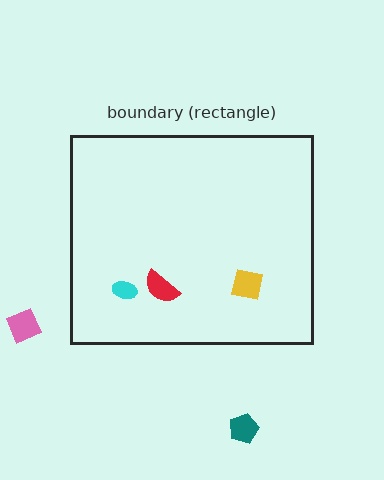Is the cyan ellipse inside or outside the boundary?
Inside.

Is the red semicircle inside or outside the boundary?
Inside.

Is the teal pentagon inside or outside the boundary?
Outside.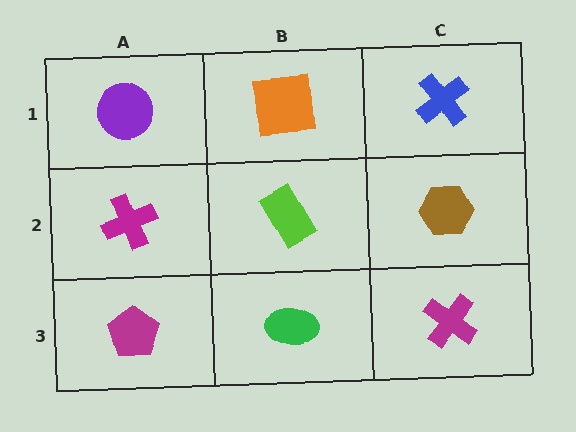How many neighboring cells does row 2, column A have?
3.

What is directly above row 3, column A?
A magenta cross.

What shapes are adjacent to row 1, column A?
A magenta cross (row 2, column A), an orange square (row 1, column B).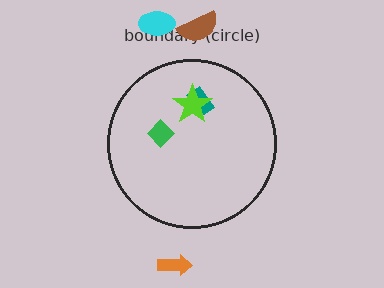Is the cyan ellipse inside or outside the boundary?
Outside.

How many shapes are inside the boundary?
3 inside, 3 outside.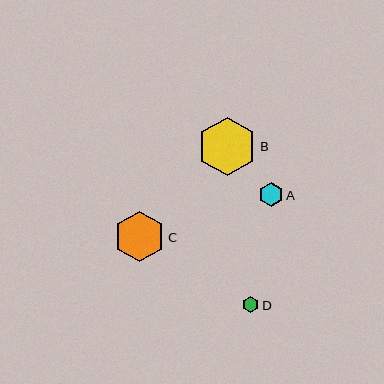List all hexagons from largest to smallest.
From largest to smallest: B, C, A, D.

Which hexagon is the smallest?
Hexagon D is the smallest with a size of approximately 17 pixels.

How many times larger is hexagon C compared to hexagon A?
Hexagon C is approximately 2.1 times the size of hexagon A.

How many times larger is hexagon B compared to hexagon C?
Hexagon B is approximately 1.2 times the size of hexagon C.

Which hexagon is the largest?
Hexagon B is the largest with a size of approximately 59 pixels.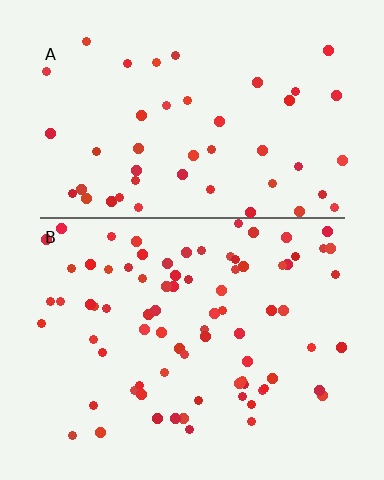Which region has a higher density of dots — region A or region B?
B (the bottom).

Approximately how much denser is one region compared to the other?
Approximately 1.7× — region B over region A.